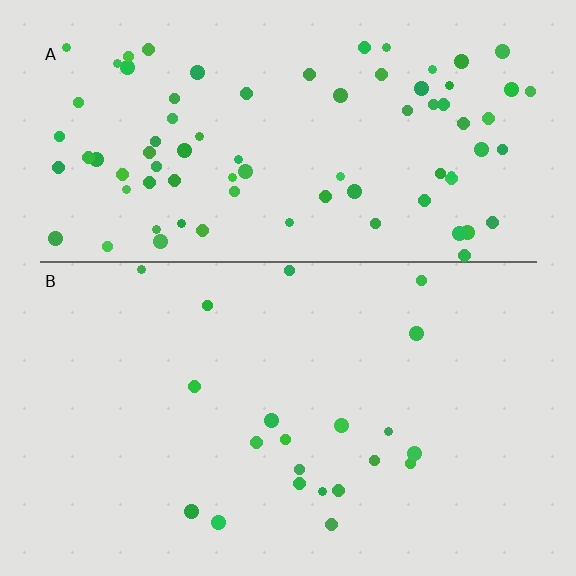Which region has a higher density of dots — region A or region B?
A (the top).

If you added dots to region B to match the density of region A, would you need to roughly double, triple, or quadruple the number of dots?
Approximately quadruple.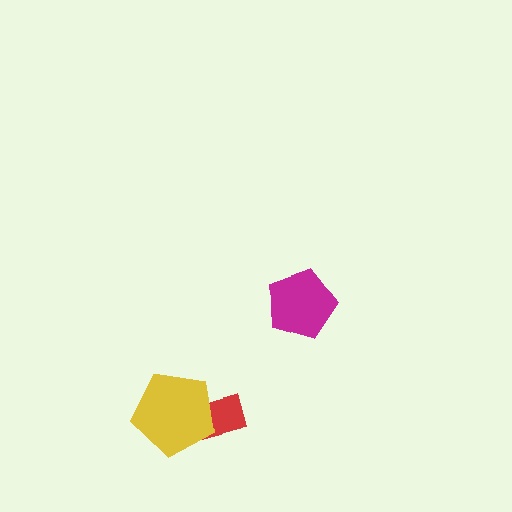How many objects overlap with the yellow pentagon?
1 object overlaps with the yellow pentagon.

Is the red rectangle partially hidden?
Yes, it is partially covered by another shape.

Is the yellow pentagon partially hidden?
No, no other shape covers it.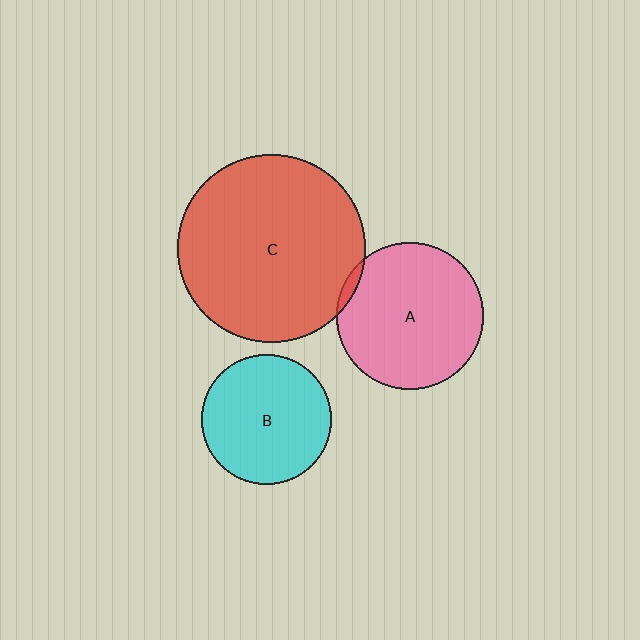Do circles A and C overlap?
Yes.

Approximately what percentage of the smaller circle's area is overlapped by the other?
Approximately 5%.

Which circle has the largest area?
Circle C (red).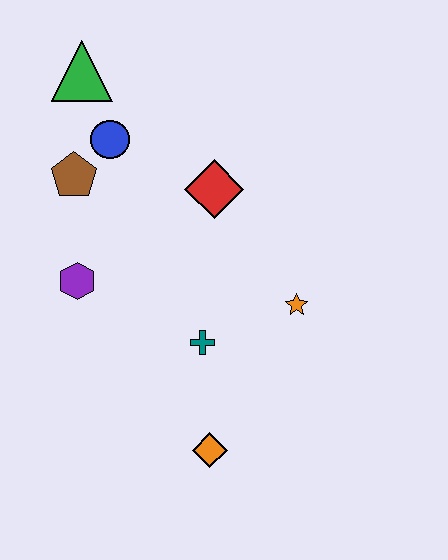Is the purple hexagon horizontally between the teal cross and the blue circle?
No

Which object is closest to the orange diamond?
The teal cross is closest to the orange diamond.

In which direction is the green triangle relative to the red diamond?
The green triangle is to the left of the red diamond.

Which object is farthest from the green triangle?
The orange diamond is farthest from the green triangle.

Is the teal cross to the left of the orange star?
Yes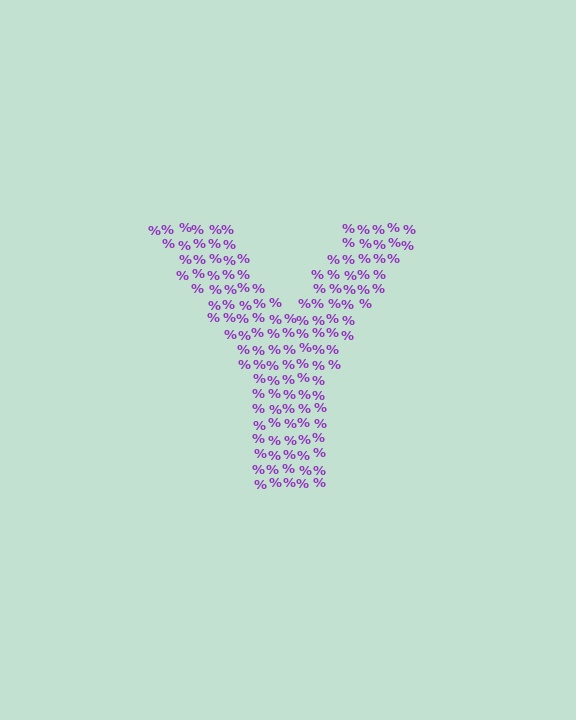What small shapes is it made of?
It is made of small percent signs.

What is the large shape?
The large shape is the letter Y.